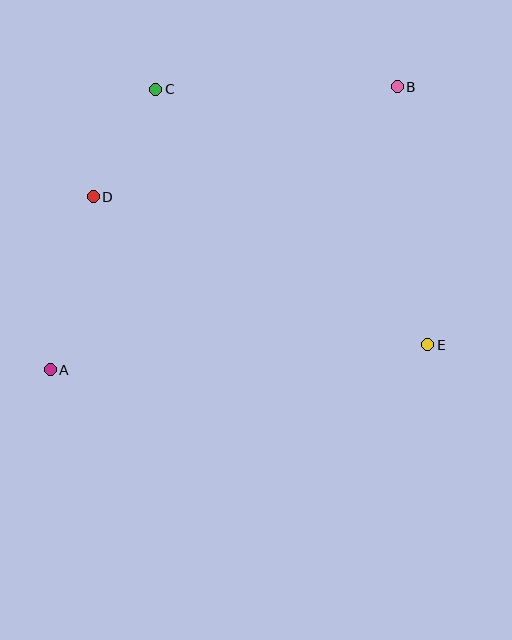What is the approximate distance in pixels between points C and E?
The distance between C and E is approximately 373 pixels.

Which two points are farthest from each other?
Points A and B are farthest from each other.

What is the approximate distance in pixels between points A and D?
The distance between A and D is approximately 178 pixels.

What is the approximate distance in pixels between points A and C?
The distance between A and C is approximately 300 pixels.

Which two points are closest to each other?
Points C and D are closest to each other.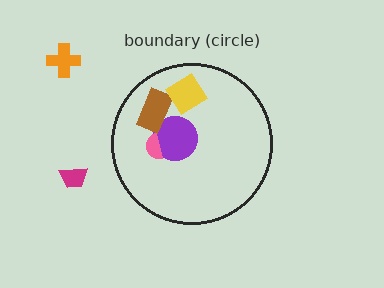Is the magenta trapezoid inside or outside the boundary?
Outside.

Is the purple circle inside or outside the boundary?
Inside.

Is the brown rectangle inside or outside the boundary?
Inside.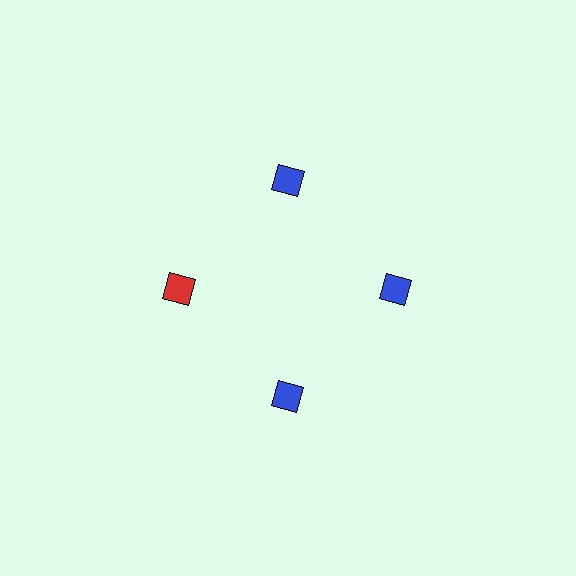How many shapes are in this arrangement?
There are 4 shapes arranged in a ring pattern.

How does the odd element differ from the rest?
It has a different color: red instead of blue.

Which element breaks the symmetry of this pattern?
The red diamond at roughly the 9 o'clock position breaks the symmetry. All other shapes are blue diamonds.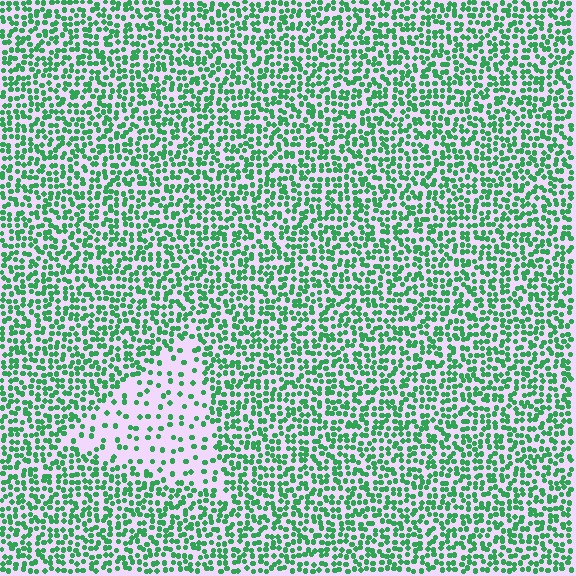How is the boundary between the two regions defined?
The boundary is defined by a change in element density (approximately 2.7x ratio). All elements are the same color, size, and shape.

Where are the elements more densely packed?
The elements are more densely packed outside the triangle boundary.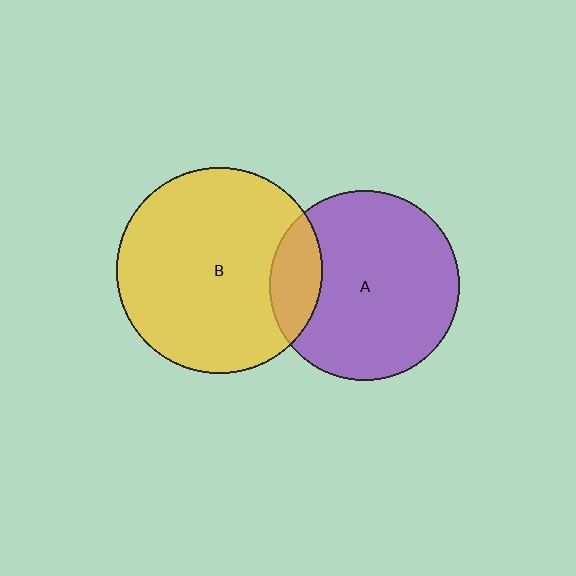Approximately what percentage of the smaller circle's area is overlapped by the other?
Approximately 15%.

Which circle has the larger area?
Circle B (yellow).